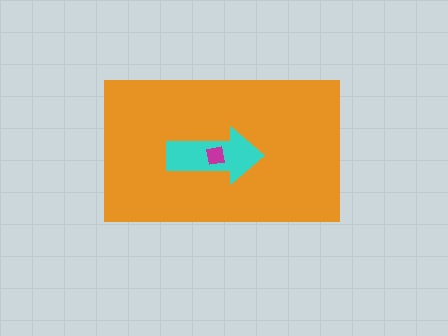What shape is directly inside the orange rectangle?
The cyan arrow.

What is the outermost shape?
The orange rectangle.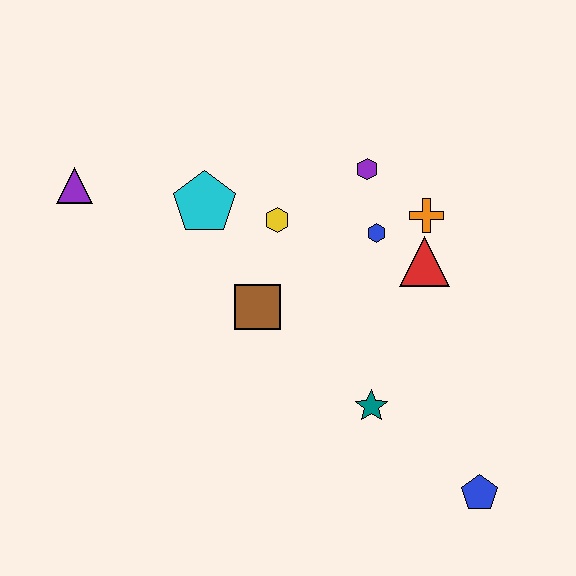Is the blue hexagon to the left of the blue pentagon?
Yes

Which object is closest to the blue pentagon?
The teal star is closest to the blue pentagon.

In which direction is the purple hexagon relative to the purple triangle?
The purple hexagon is to the right of the purple triangle.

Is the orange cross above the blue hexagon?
Yes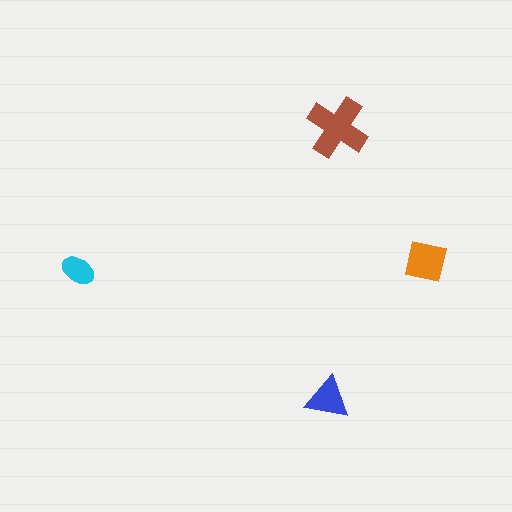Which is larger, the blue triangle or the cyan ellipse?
The blue triangle.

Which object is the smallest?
The cyan ellipse.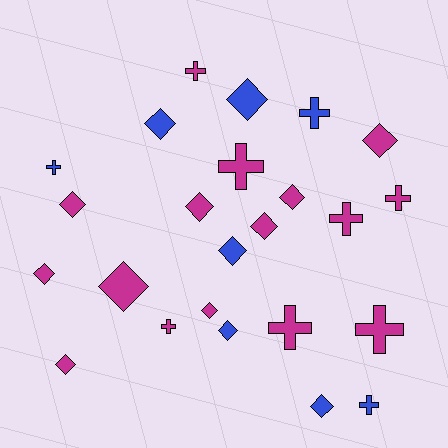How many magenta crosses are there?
There are 7 magenta crosses.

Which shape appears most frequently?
Diamond, with 14 objects.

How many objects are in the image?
There are 24 objects.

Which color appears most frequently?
Magenta, with 16 objects.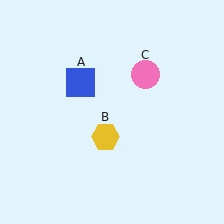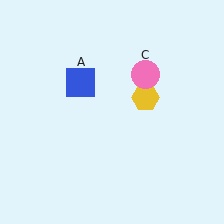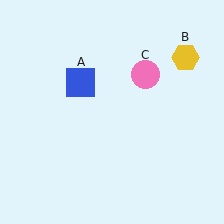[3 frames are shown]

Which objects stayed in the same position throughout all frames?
Blue square (object A) and pink circle (object C) remained stationary.